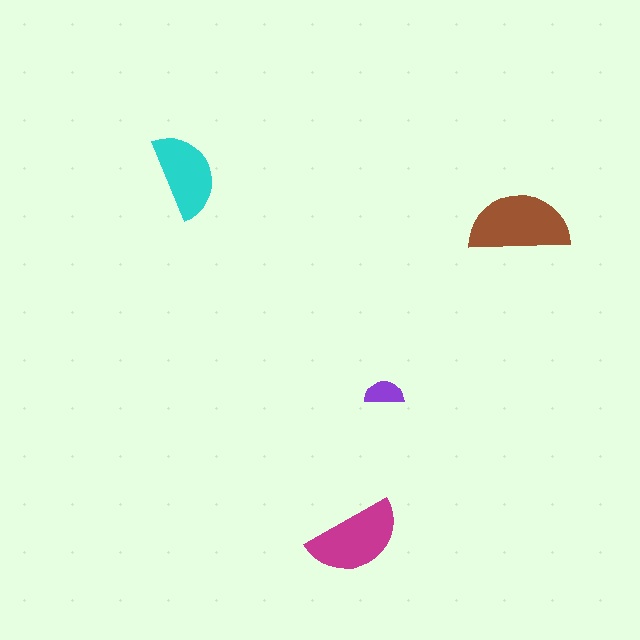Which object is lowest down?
The magenta semicircle is bottommost.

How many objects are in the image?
There are 4 objects in the image.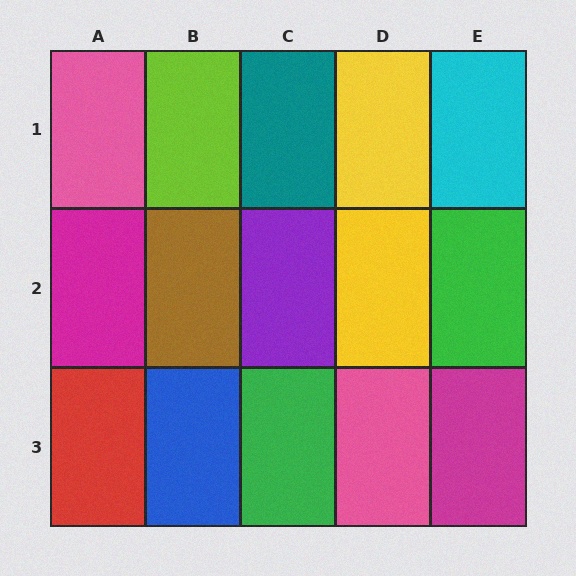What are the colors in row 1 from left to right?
Pink, lime, teal, yellow, cyan.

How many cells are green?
2 cells are green.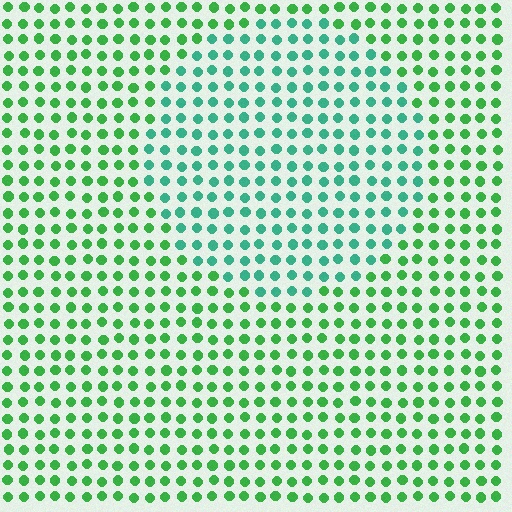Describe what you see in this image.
The image is filled with small green elements in a uniform arrangement. A circle-shaped region is visible where the elements are tinted to a slightly different hue, forming a subtle color boundary.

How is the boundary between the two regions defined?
The boundary is defined purely by a slight shift in hue (about 35 degrees). Spacing, size, and orientation are identical on both sides.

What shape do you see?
I see a circle.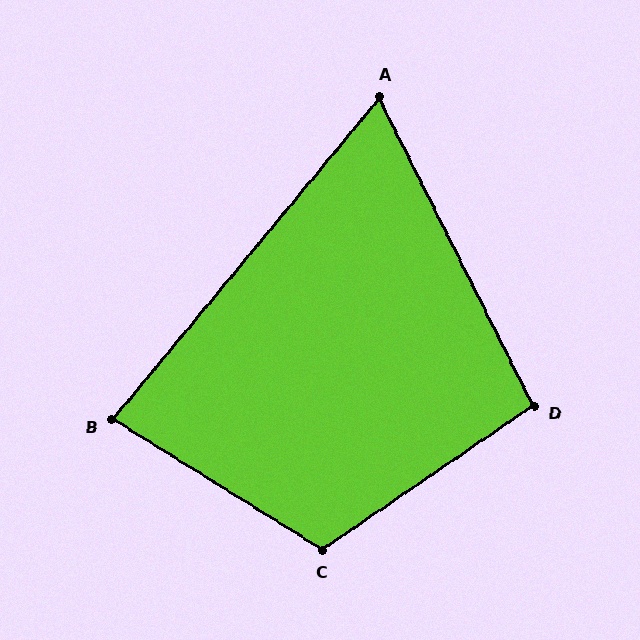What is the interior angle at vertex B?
Approximately 82 degrees (acute).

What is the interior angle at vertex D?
Approximately 98 degrees (obtuse).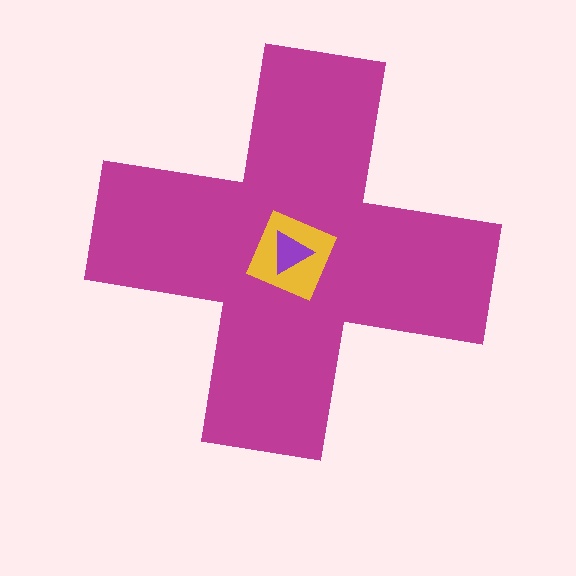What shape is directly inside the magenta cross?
The yellow square.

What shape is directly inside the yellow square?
The purple triangle.